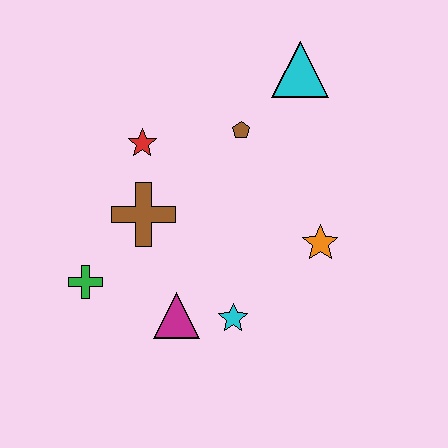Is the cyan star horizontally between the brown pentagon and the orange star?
No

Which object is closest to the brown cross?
The red star is closest to the brown cross.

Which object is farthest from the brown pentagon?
The green cross is farthest from the brown pentagon.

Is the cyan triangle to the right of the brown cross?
Yes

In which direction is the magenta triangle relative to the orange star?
The magenta triangle is to the left of the orange star.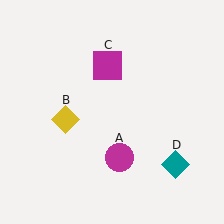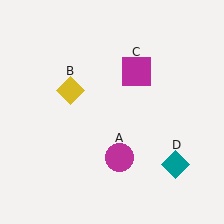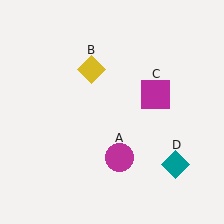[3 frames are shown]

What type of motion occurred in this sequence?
The yellow diamond (object B), magenta square (object C) rotated clockwise around the center of the scene.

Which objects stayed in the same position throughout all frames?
Magenta circle (object A) and teal diamond (object D) remained stationary.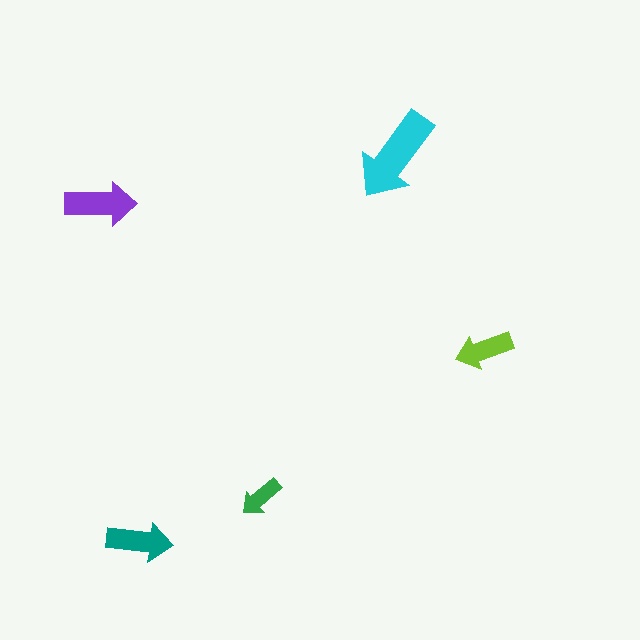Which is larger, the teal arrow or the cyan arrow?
The cyan one.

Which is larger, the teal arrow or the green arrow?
The teal one.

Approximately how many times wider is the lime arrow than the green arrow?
About 1.5 times wider.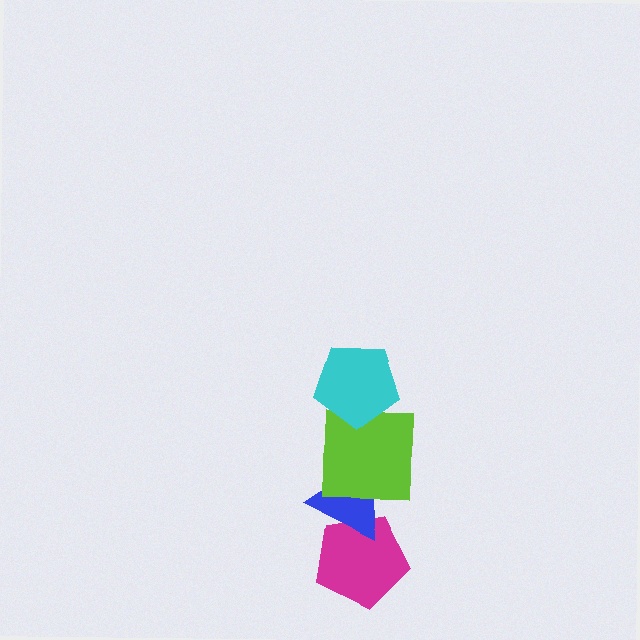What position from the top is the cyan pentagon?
The cyan pentagon is 1st from the top.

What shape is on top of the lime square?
The cyan pentagon is on top of the lime square.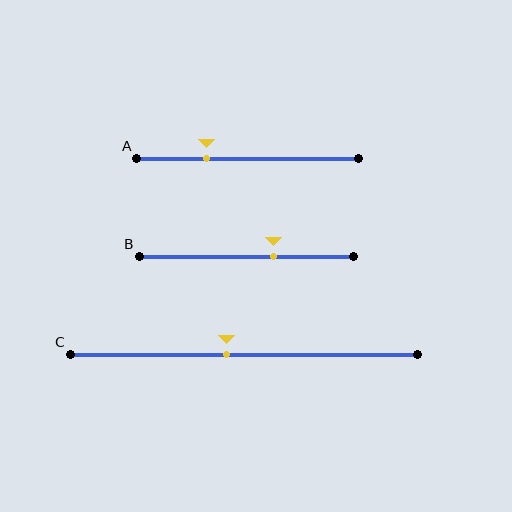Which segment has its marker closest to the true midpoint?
Segment C has its marker closest to the true midpoint.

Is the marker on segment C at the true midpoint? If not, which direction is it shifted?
No, the marker on segment C is shifted to the left by about 5% of the segment length.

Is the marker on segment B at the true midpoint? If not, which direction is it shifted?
No, the marker on segment B is shifted to the right by about 13% of the segment length.